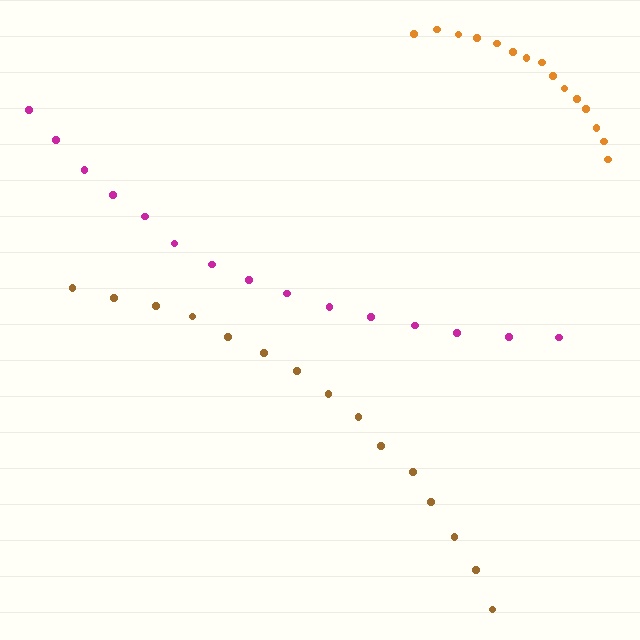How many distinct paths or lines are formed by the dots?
There are 3 distinct paths.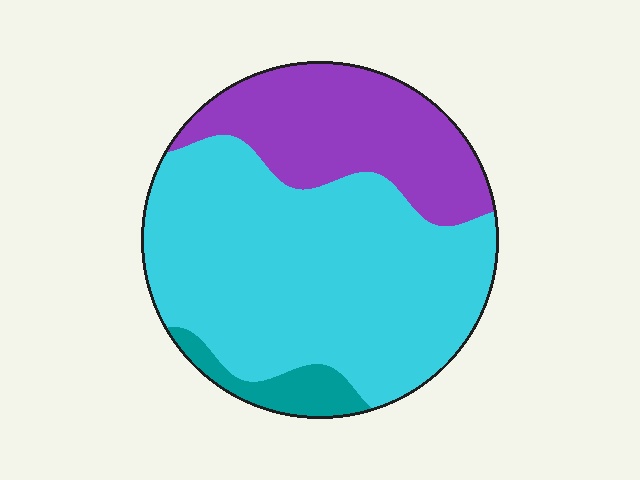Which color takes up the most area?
Cyan, at roughly 65%.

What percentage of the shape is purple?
Purple takes up about one quarter (1/4) of the shape.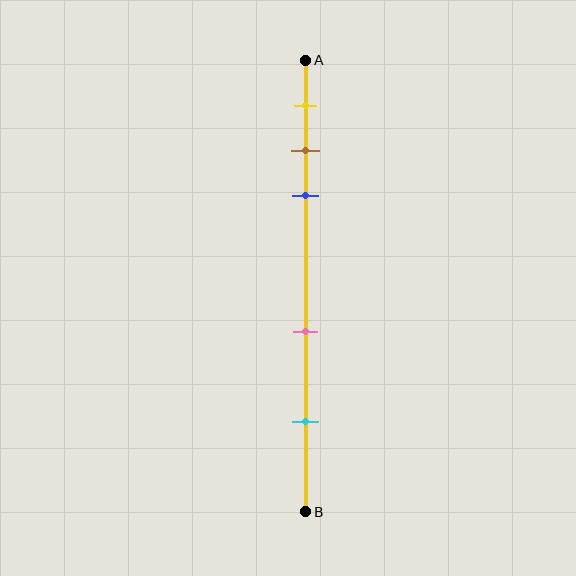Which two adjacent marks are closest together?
The brown and blue marks are the closest adjacent pair.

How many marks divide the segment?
There are 5 marks dividing the segment.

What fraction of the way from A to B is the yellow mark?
The yellow mark is approximately 10% (0.1) of the way from A to B.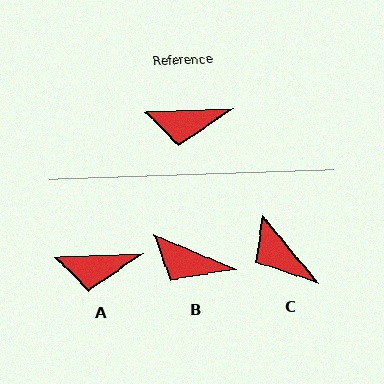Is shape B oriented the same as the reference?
No, it is off by about 25 degrees.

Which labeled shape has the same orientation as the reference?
A.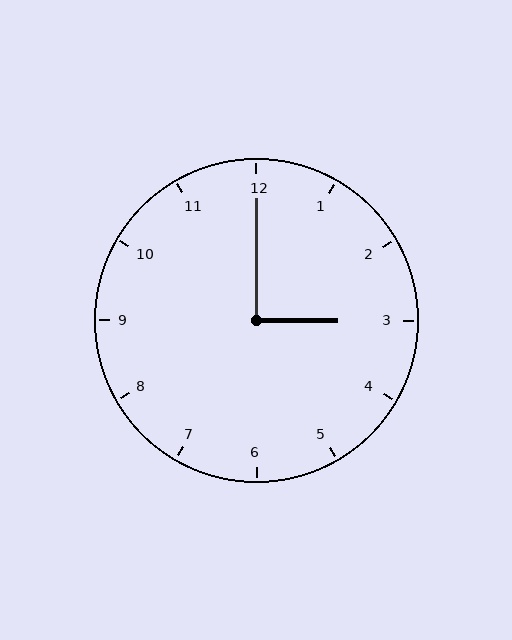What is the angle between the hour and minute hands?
Approximately 90 degrees.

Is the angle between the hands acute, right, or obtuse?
It is right.